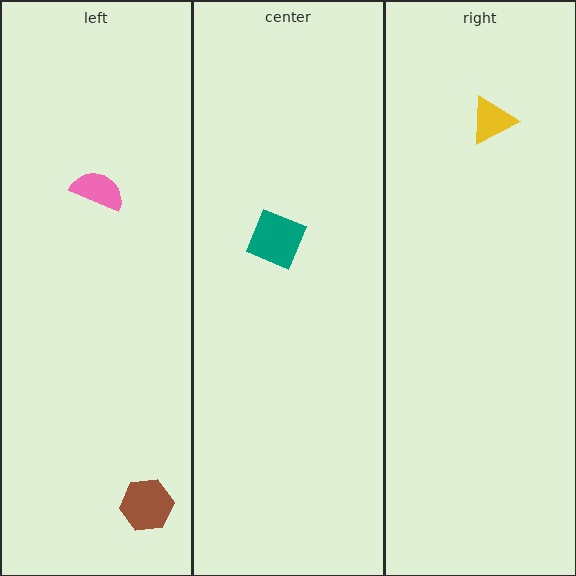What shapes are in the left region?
The pink semicircle, the brown hexagon.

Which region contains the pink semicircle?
The left region.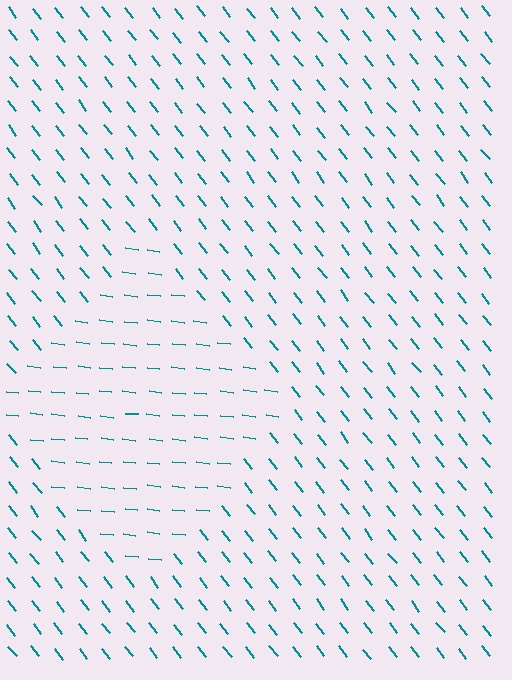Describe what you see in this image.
The image is filled with small teal line segments. A diamond region in the image has lines oriented differently from the surrounding lines, creating a visible texture boundary.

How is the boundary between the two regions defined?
The boundary is defined purely by a change in line orientation (approximately 45 degrees difference). All lines are the same color and thickness.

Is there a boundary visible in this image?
Yes, there is a texture boundary formed by a change in line orientation.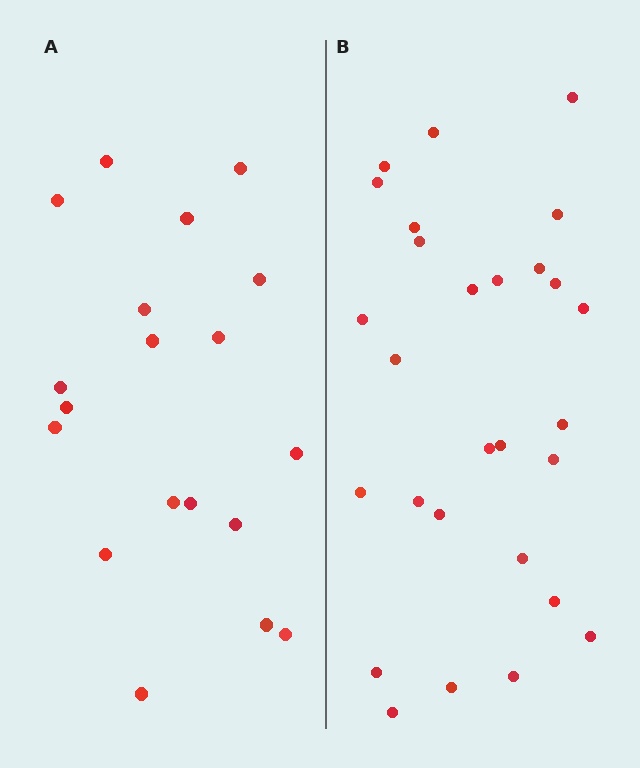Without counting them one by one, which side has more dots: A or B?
Region B (the right region) has more dots.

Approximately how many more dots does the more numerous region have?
Region B has roughly 8 or so more dots than region A.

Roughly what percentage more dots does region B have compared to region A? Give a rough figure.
About 45% more.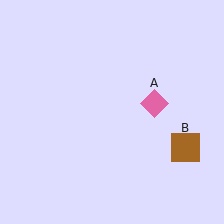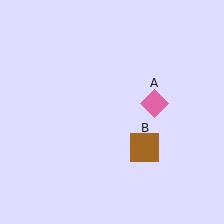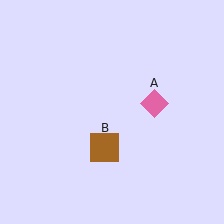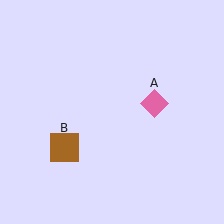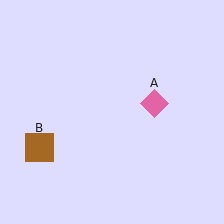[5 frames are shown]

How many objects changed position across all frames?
1 object changed position: brown square (object B).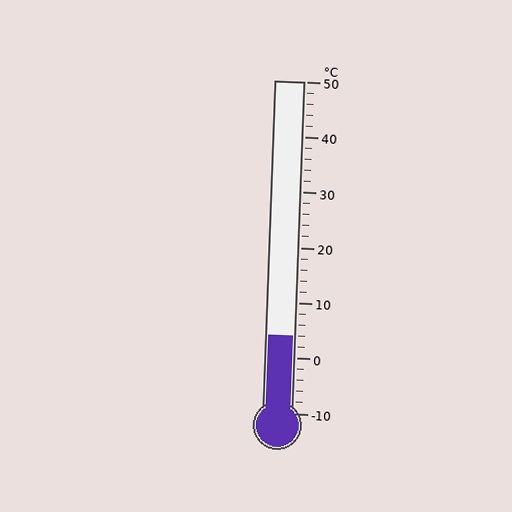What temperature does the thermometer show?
The thermometer shows approximately 4°C.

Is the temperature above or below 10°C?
The temperature is below 10°C.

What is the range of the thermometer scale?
The thermometer scale ranges from -10°C to 50°C.